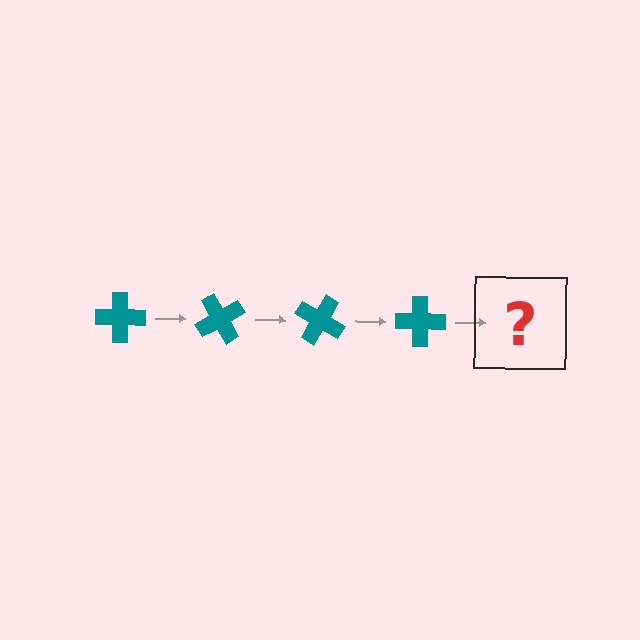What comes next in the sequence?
The next element should be a teal cross rotated 240 degrees.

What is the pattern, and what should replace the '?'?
The pattern is that the cross rotates 60 degrees each step. The '?' should be a teal cross rotated 240 degrees.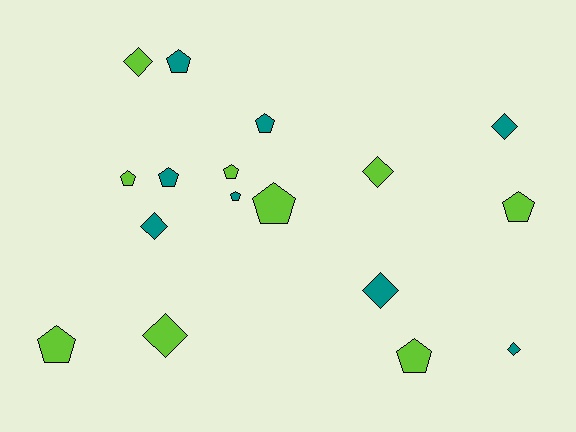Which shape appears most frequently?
Pentagon, with 10 objects.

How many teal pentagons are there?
There are 4 teal pentagons.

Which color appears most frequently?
Lime, with 9 objects.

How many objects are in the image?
There are 17 objects.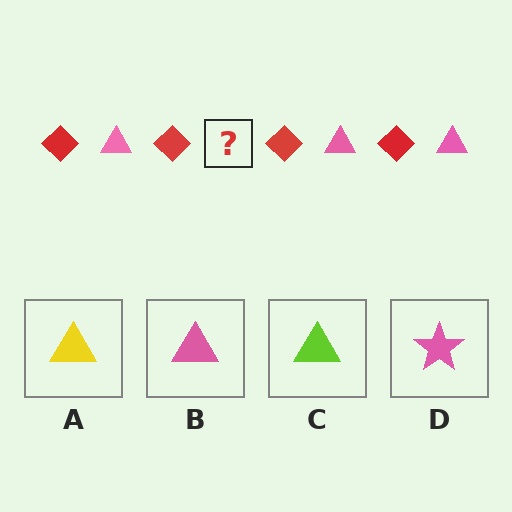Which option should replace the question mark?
Option B.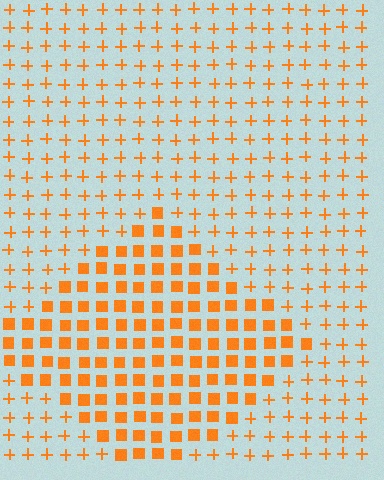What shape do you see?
I see a diamond.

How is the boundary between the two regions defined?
The boundary is defined by a change in element shape: squares inside vs. plus signs outside. All elements share the same color and spacing.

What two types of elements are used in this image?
The image uses squares inside the diamond region and plus signs outside it.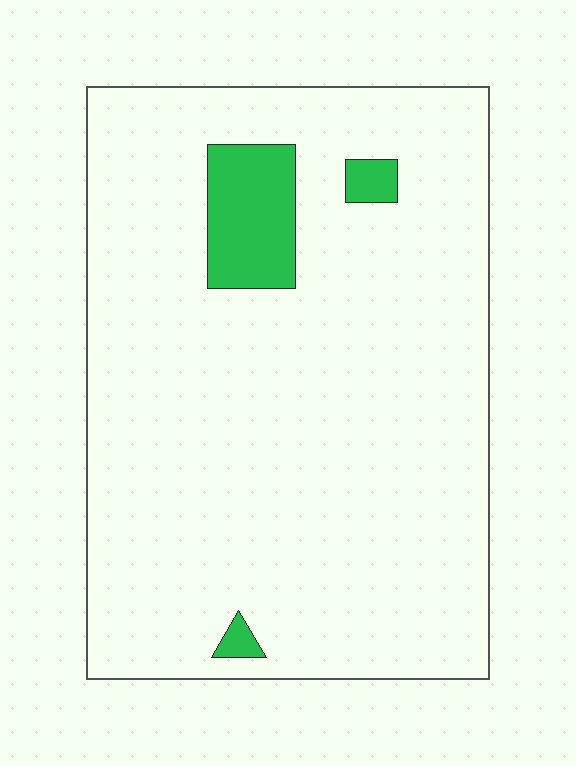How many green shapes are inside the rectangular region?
3.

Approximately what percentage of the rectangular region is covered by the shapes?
Approximately 5%.